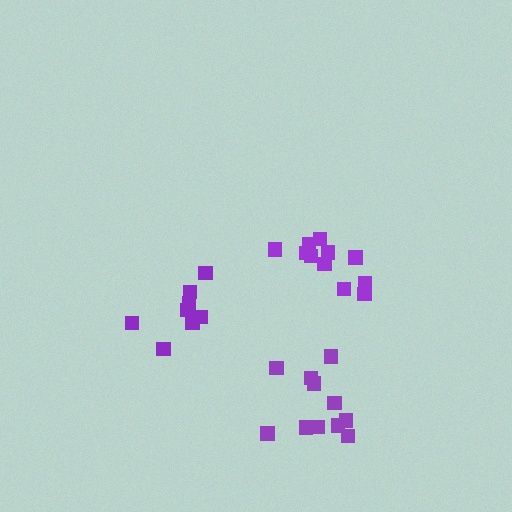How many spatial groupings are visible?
There are 3 spatial groupings.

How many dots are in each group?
Group 1: 9 dots, Group 2: 11 dots, Group 3: 11 dots (31 total).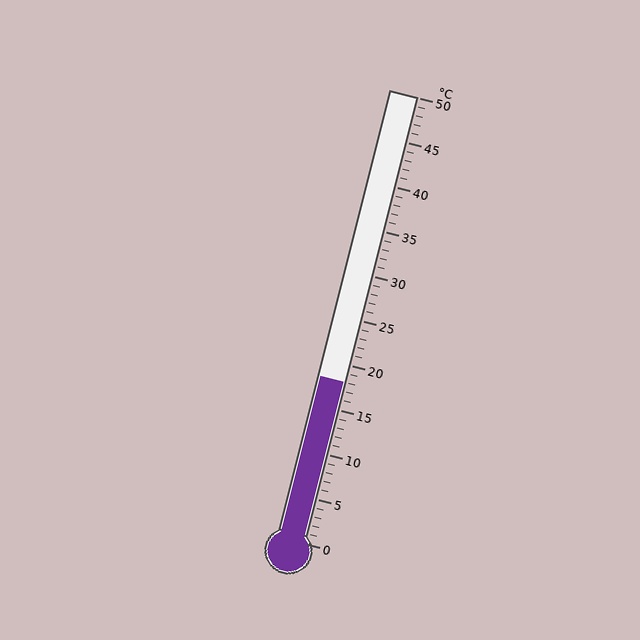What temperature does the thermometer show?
The thermometer shows approximately 18°C.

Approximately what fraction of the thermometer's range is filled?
The thermometer is filled to approximately 35% of its range.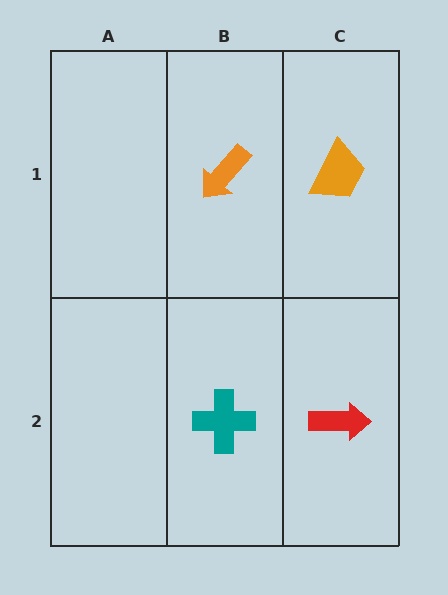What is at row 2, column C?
A red arrow.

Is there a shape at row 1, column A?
No, that cell is empty.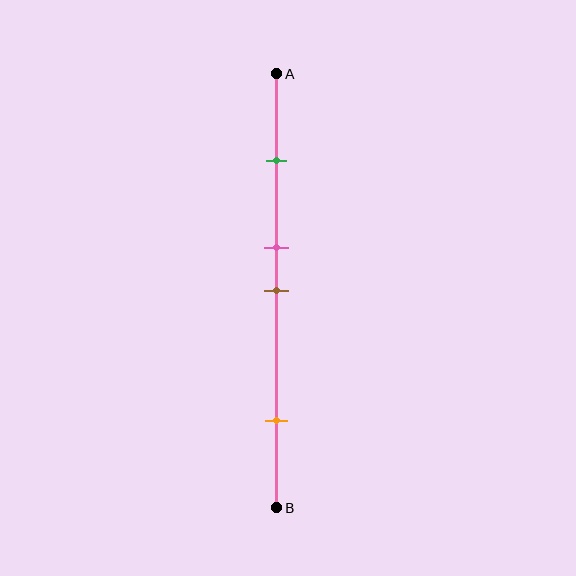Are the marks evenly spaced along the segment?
No, the marks are not evenly spaced.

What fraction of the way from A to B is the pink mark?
The pink mark is approximately 40% (0.4) of the way from A to B.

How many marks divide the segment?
There are 4 marks dividing the segment.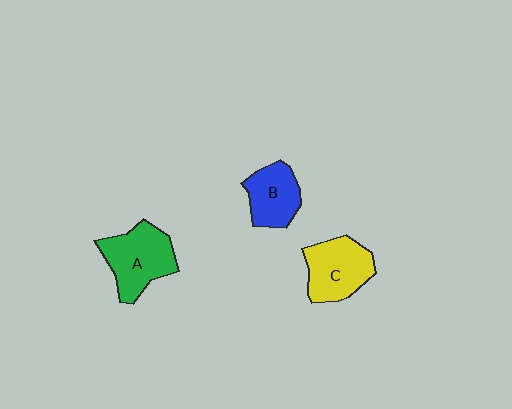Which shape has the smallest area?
Shape B (blue).